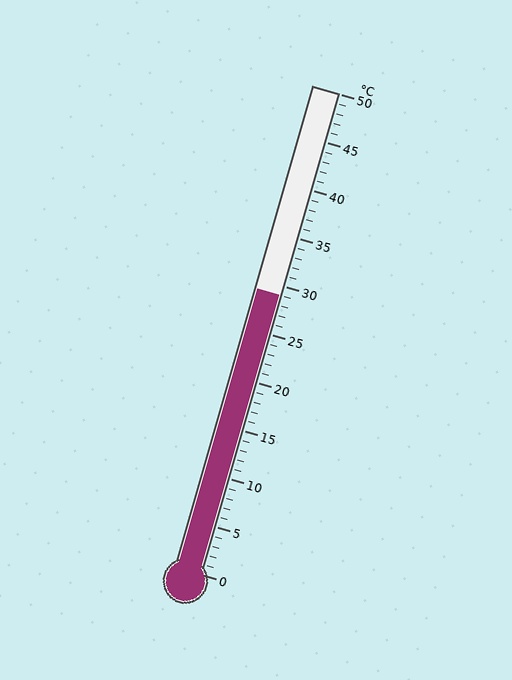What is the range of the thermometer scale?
The thermometer scale ranges from 0°C to 50°C.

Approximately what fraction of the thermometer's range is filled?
The thermometer is filled to approximately 60% of its range.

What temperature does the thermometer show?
The thermometer shows approximately 29°C.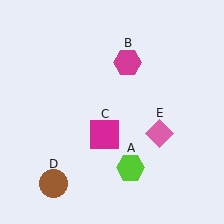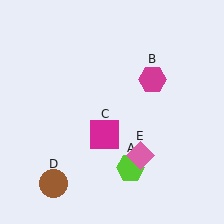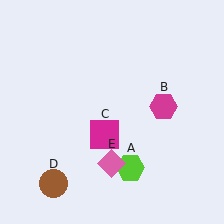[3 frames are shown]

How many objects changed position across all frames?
2 objects changed position: magenta hexagon (object B), pink diamond (object E).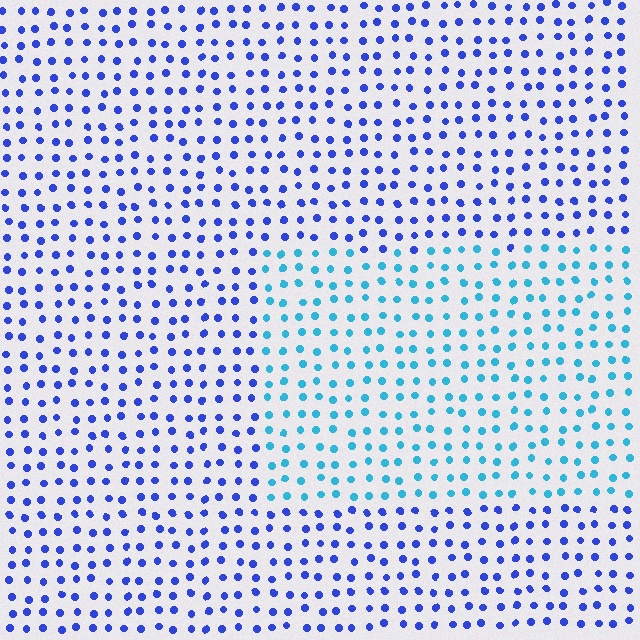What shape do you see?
I see a rectangle.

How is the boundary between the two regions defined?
The boundary is defined purely by a slight shift in hue (about 41 degrees). Spacing, size, and orientation are identical on both sides.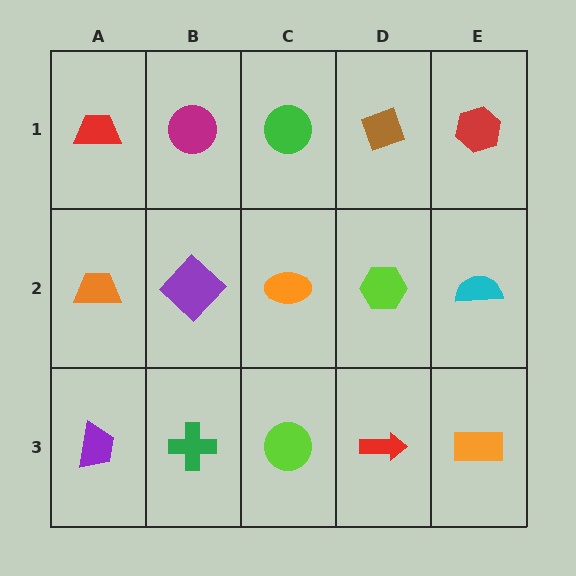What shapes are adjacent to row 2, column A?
A red trapezoid (row 1, column A), a purple trapezoid (row 3, column A), a purple diamond (row 2, column B).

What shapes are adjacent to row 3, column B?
A purple diamond (row 2, column B), a purple trapezoid (row 3, column A), a lime circle (row 3, column C).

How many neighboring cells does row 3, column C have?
3.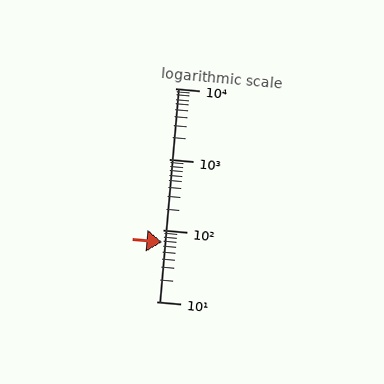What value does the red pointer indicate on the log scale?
The pointer indicates approximately 68.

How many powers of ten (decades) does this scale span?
The scale spans 3 decades, from 10 to 10000.